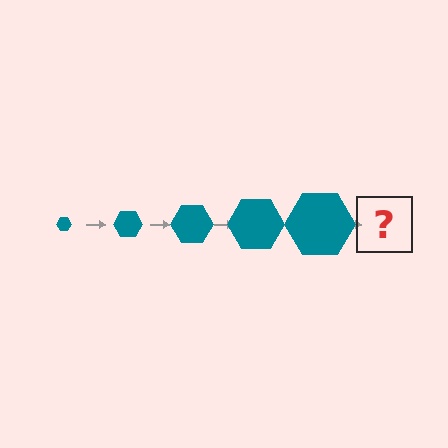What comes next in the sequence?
The next element should be a teal hexagon, larger than the previous one.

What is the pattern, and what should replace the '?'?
The pattern is that the hexagon gets progressively larger each step. The '?' should be a teal hexagon, larger than the previous one.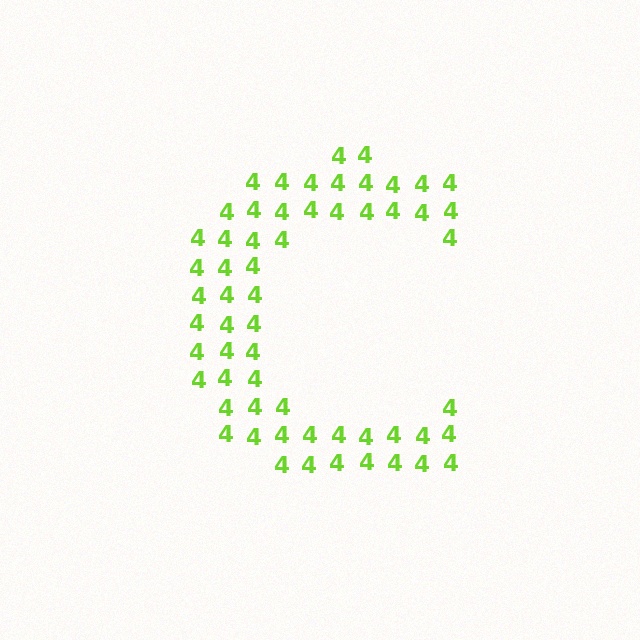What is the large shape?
The large shape is the letter C.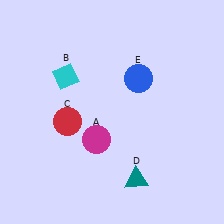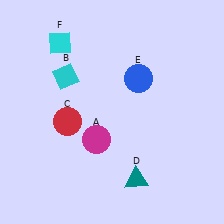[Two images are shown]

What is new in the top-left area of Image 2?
A cyan diamond (F) was added in the top-left area of Image 2.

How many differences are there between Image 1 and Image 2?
There is 1 difference between the two images.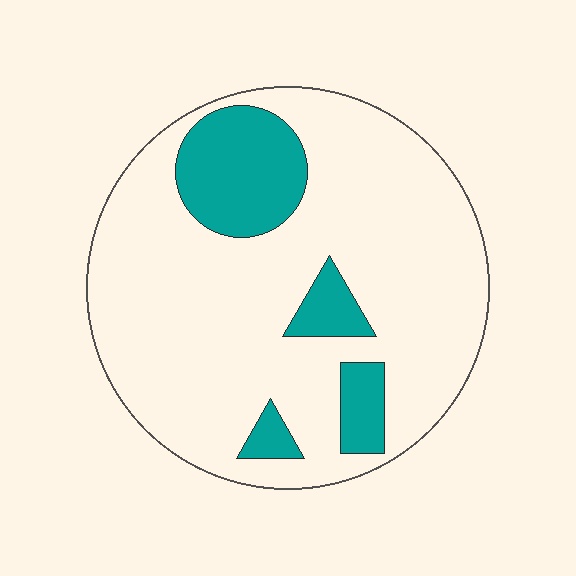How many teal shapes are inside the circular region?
4.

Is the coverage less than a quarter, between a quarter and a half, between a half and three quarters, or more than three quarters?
Less than a quarter.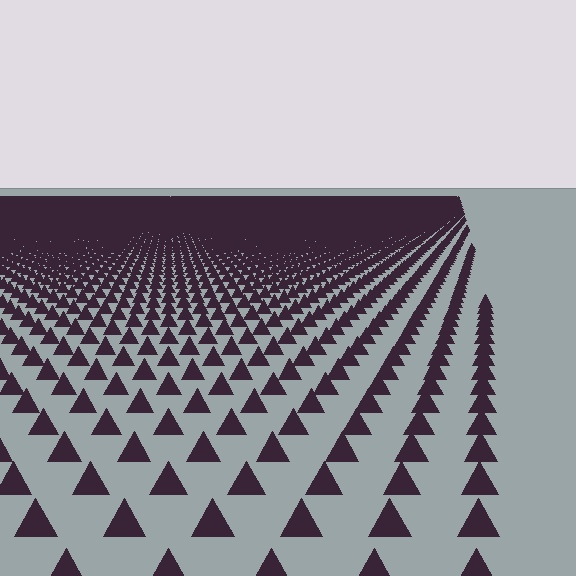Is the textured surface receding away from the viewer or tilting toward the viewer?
The surface is receding away from the viewer. Texture elements get smaller and denser toward the top.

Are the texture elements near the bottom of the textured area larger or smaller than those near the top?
Larger. Near the bottom, elements are closer to the viewer and appear at a bigger on-screen size.